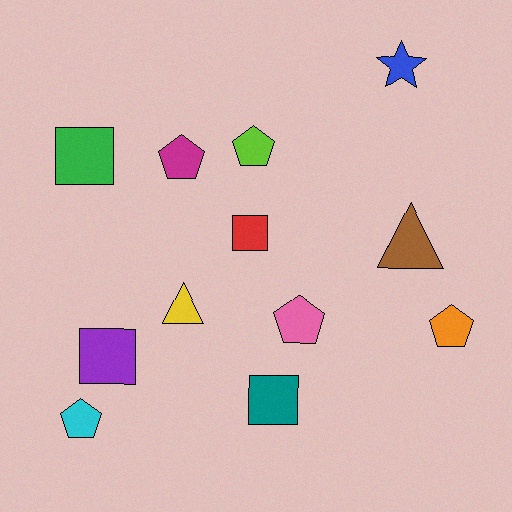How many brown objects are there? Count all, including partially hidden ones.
There is 1 brown object.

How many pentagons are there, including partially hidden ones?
There are 5 pentagons.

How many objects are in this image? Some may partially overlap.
There are 12 objects.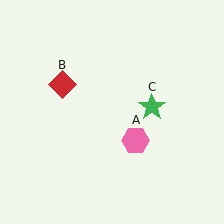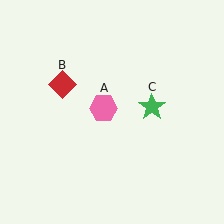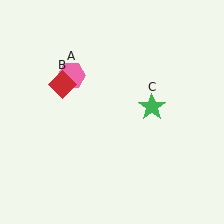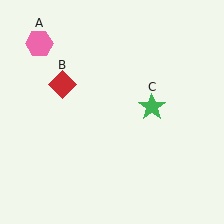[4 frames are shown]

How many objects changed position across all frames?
1 object changed position: pink hexagon (object A).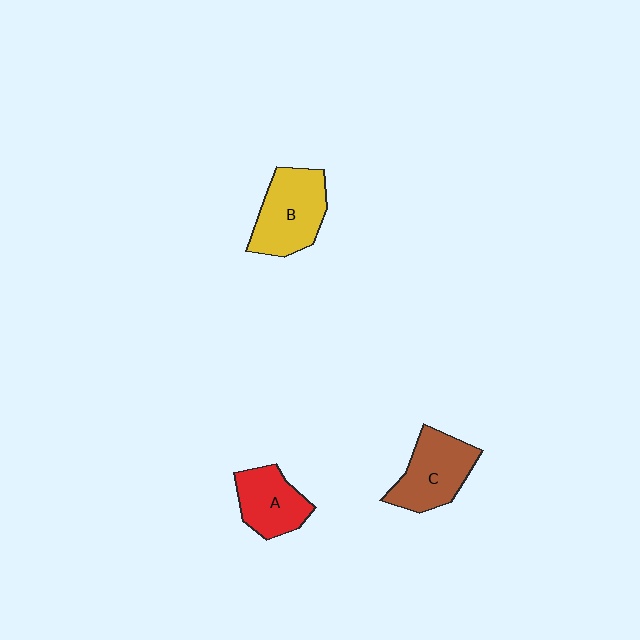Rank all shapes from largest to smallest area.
From largest to smallest: B (yellow), C (brown), A (red).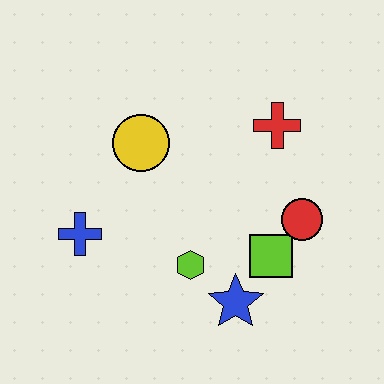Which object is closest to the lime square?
The red circle is closest to the lime square.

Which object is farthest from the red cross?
The blue cross is farthest from the red cross.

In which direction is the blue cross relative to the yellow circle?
The blue cross is below the yellow circle.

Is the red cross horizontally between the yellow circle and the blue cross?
No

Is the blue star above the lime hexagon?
No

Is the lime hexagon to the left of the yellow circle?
No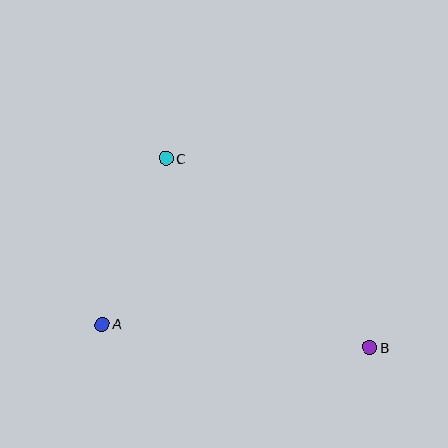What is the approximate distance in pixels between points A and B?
The distance between A and B is approximately 268 pixels.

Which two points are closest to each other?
Points A and C are closest to each other.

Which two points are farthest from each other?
Points B and C are farthest from each other.